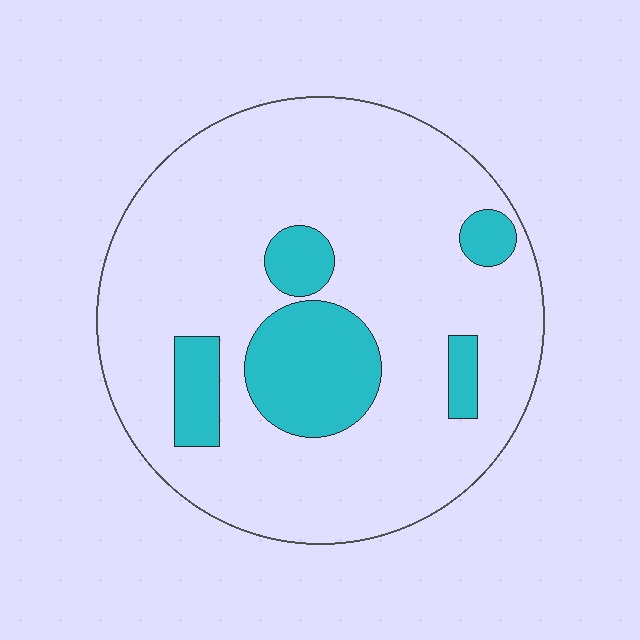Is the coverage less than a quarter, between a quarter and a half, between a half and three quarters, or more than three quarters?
Less than a quarter.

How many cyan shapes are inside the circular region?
5.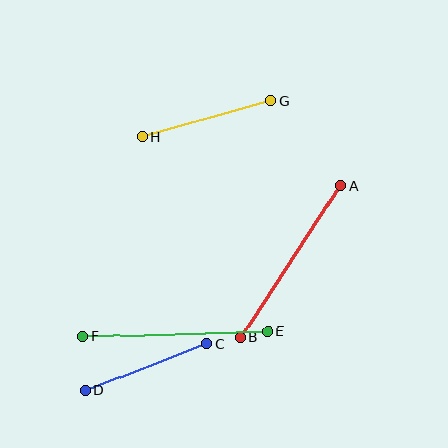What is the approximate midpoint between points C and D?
The midpoint is at approximately (146, 367) pixels.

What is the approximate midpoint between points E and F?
The midpoint is at approximately (176, 334) pixels.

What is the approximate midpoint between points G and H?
The midpoint is at approximately (207, 119) pixels.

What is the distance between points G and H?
The distance is approximately 132 pixels.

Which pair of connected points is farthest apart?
Points E and F are farthest apart.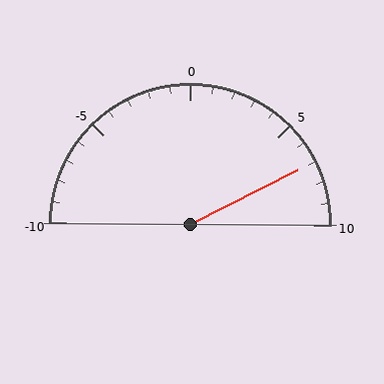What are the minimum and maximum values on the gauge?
The gauge ranges from -10 to 10.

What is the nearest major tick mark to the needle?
The nearest major tick mark is 5.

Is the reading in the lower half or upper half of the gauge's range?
The reading is in the upper half of the range (-10 to 10).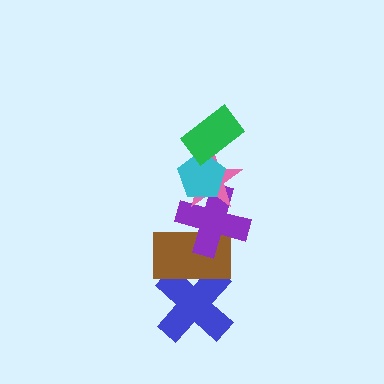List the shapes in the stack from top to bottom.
From top to bottom: the green rectangle, the cyan pentagon, the pink star, the purple cross, the brown rectangle, the blue cross.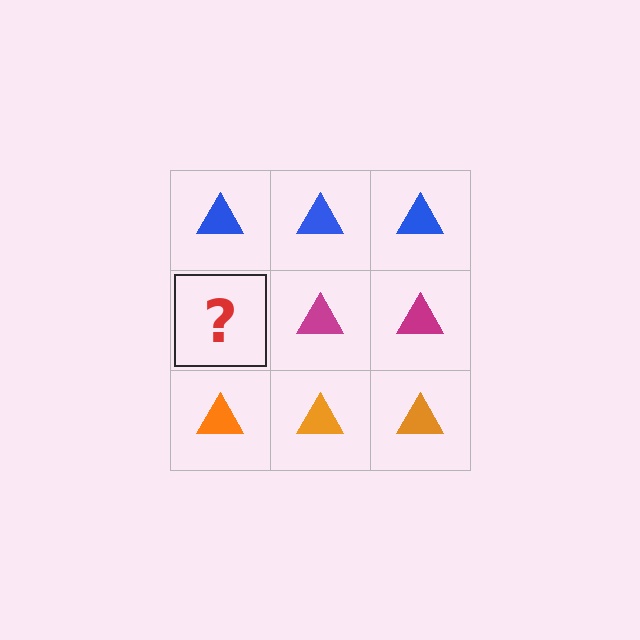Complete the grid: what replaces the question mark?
The question mark should be replaced with a magenta triangle.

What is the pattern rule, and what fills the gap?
The rule is that each row has a consistent color. The gap should be filled with a magenta triangle.